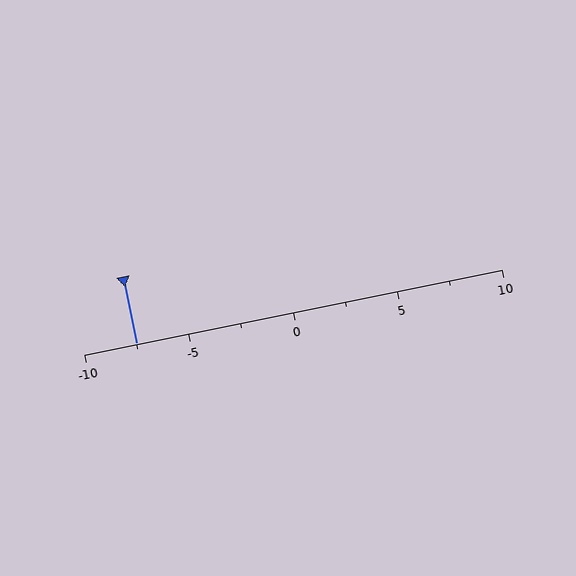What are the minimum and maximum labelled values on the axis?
The axis runs from -10 to 10.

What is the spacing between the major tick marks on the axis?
The major ticks are spaced 5 apart.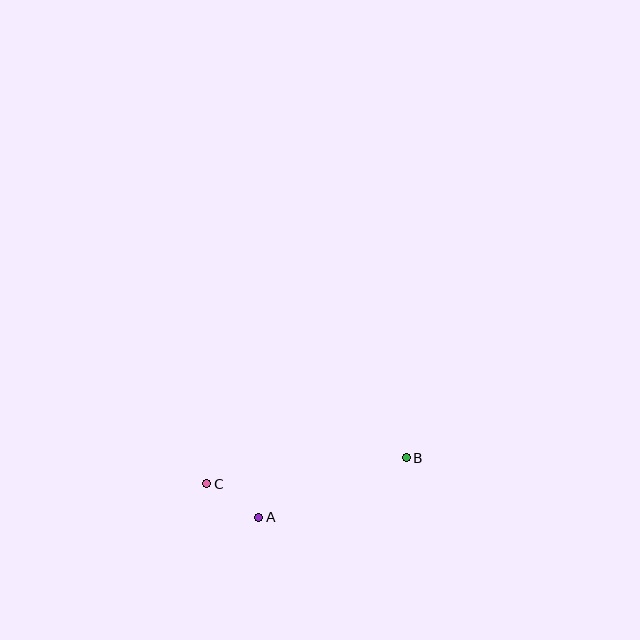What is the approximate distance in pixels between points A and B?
The distance between A and B is approximately 159 pixels.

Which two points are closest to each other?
Points A and C are closest to each other.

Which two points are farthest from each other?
Points B and C are farthest from each other.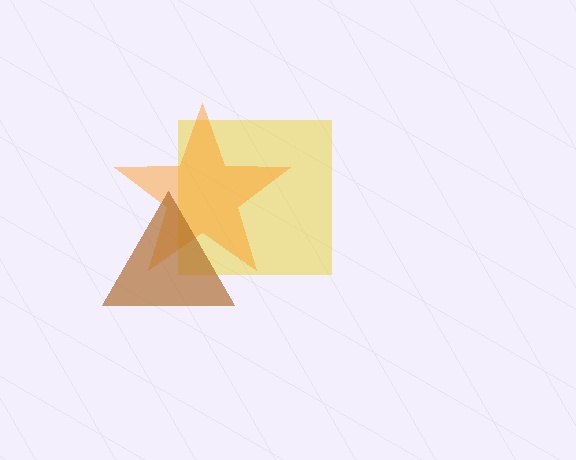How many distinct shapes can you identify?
There are 3 distinct shapes: a yellow square, an orange star, a brown triangle.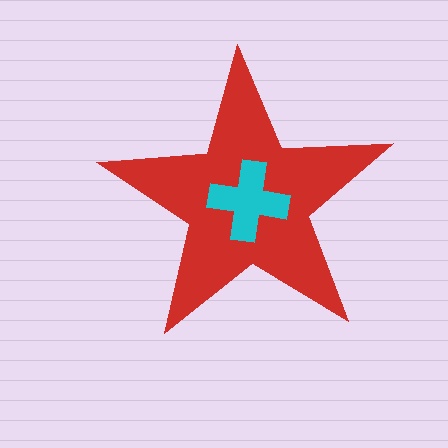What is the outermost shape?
The red star.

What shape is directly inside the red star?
The cyan cross.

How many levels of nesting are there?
2.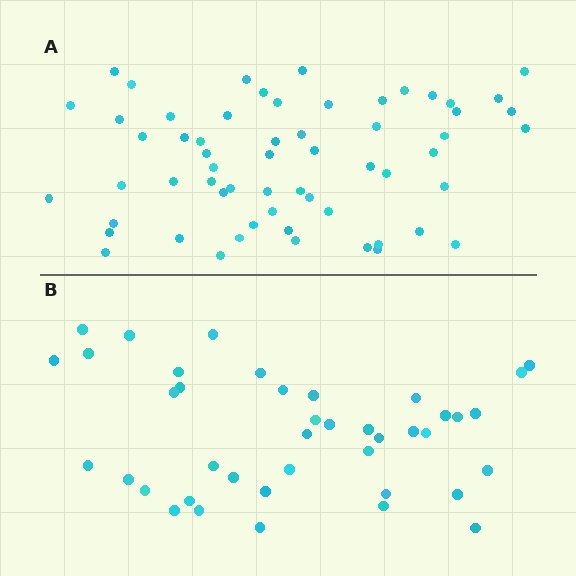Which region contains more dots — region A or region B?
Region A (the top region) has more dots.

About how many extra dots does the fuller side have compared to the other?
Region A has approximately 20 more dots than region B.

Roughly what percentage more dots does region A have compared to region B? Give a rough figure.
About 45% more.